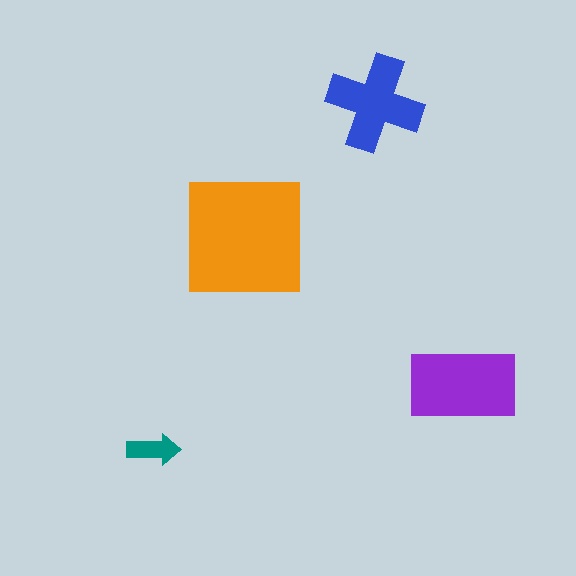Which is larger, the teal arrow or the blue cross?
The blue cross.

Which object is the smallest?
The teal arrow.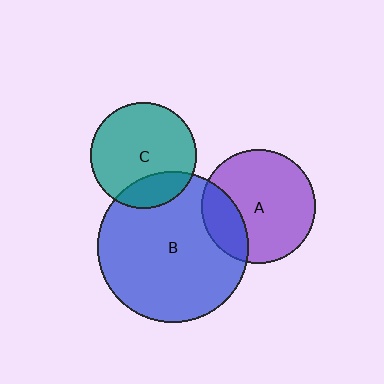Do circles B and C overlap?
Yes.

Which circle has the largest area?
Circle B (blue).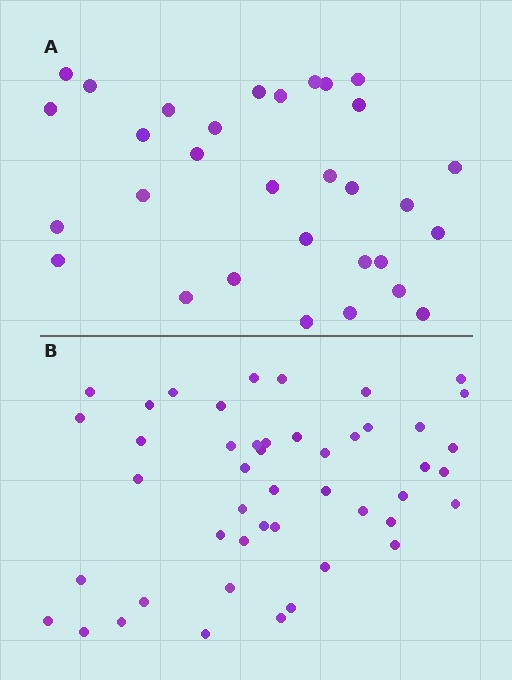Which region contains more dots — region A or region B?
Region B (the bottom region) has more dots.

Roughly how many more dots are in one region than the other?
Region B has approximately 15 more dots than region A.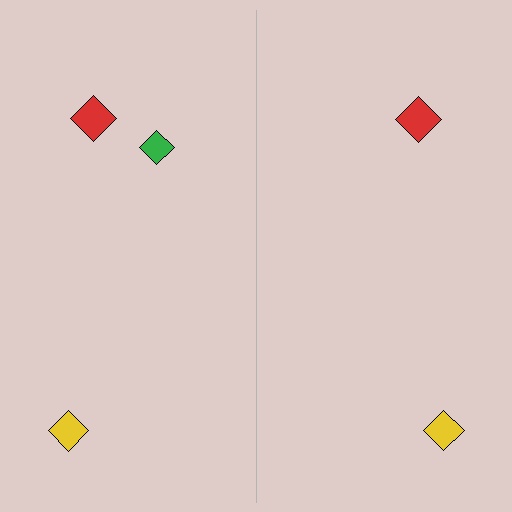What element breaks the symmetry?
A green diamond is missing from the right side.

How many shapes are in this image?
There are 5 shapes in this image.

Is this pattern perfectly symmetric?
No, the pattern is not perfectly symmetric. A green diamond is missing from the right side.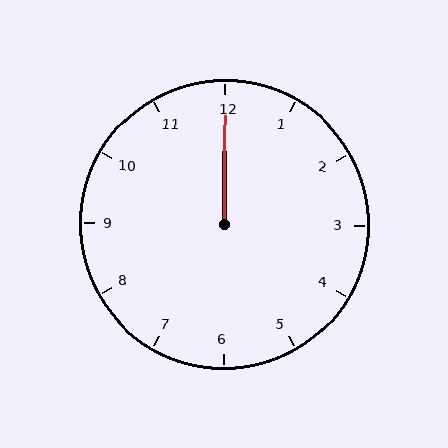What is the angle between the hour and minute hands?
Approximately 0 degrees.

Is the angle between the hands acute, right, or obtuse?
It is acute.